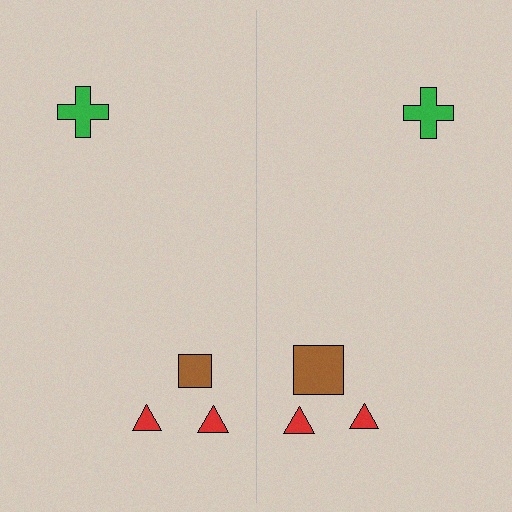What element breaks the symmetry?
The brown square on the right side has a different size than its mirror counterpart.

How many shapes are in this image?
There are 8 shapes in this image.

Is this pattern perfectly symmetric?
No, the pattern is not perfectly symmetric. The brown square on the right side has a different size than its mirror counterpart.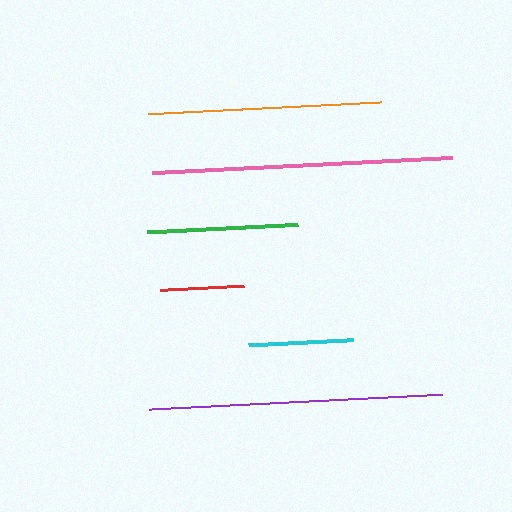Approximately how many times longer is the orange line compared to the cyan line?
The orange line is approximately 2.2 times the length of the cyan line.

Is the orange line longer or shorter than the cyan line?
The orange line is longer than the cyan line.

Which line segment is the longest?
The pink line is the longest at approximately 301 pixels.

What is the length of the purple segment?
The purple segment is approximately 294 pixels long.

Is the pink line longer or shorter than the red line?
The pink line is longer than the red line.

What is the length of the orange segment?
The orange segment is approximately 234 pixels long.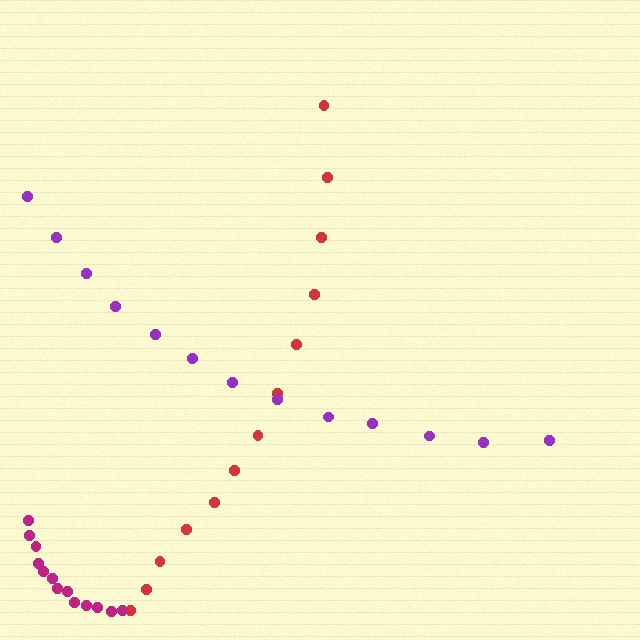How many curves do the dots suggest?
There are 3 distinct paths.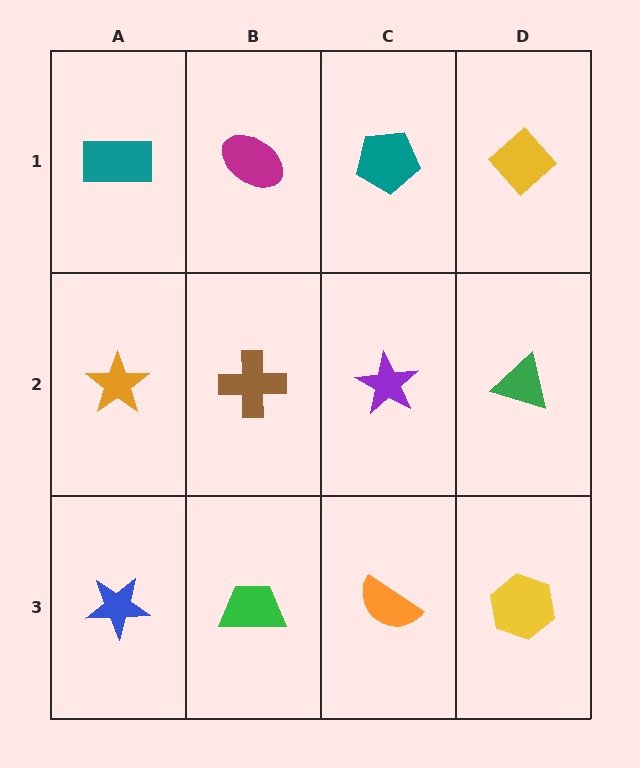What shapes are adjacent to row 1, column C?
A purple star (row 2, column C), a magenta ellipse (row 1, column B), a yellow diamond (row 1, column D).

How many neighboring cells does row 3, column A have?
2.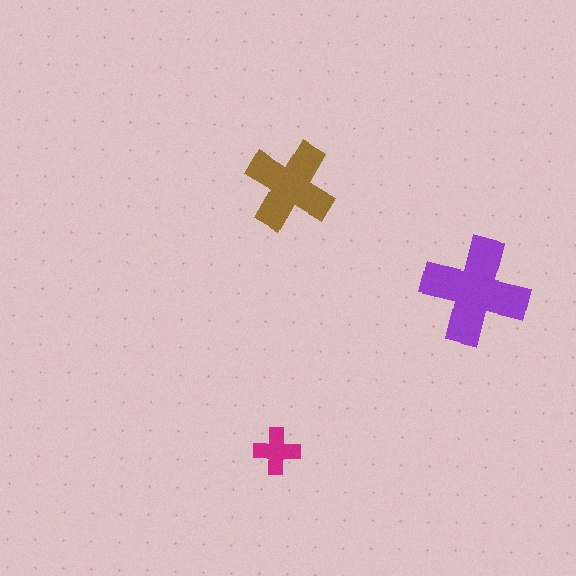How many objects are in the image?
There are 3 objects in the image.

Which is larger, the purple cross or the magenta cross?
The purple one.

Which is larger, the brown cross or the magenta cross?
The brown one.